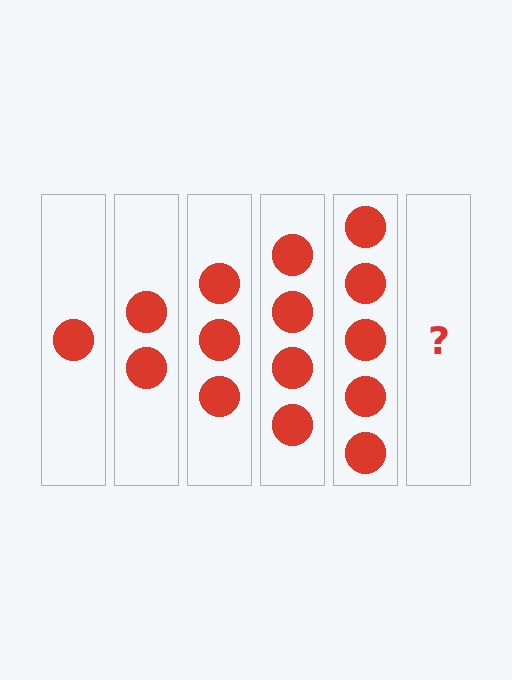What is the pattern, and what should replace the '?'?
The pattern is that each step adds one more circle. The '?' should be 6 circles.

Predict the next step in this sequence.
The next step is 6 circles.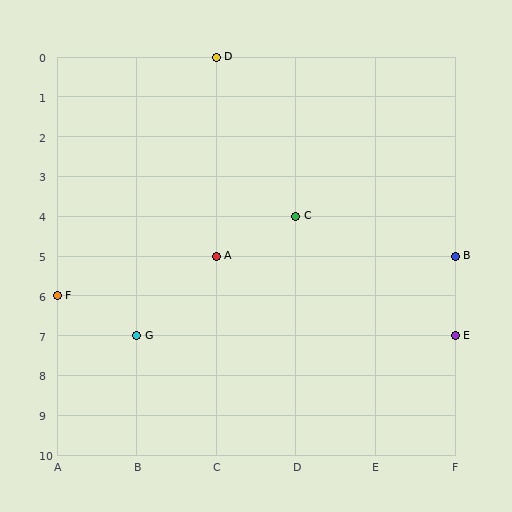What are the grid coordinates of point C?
Point C is at grid coordinates (D, 4).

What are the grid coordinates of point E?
Point E is at grid coordinates (F, 7).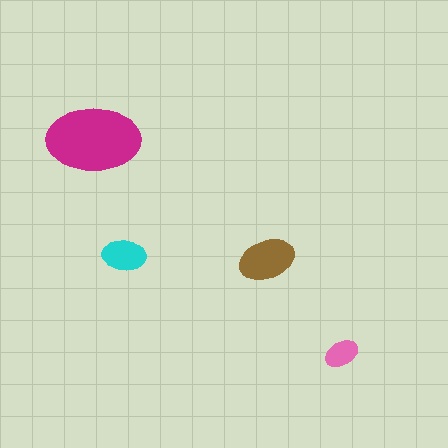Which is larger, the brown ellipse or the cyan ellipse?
The brown one.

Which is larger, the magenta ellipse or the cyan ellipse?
The magenta one.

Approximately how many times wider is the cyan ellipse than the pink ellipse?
About 1.5 times wider.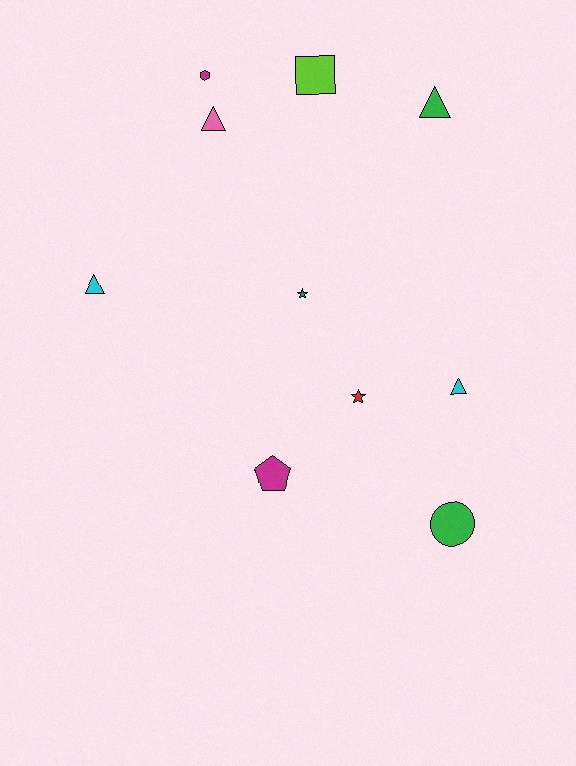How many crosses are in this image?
There are no crosses.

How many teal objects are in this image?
There is 1 teal object.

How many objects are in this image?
There are 10 objects.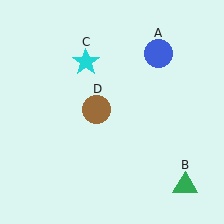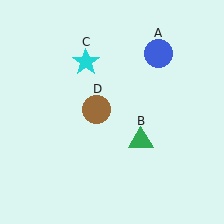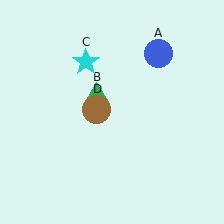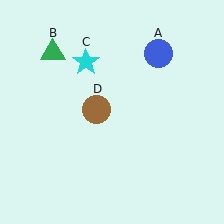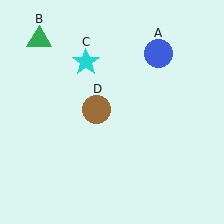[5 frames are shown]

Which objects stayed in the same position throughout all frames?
Blue circle (object A) and cyan star (object C) and brown circle (object D) remained stationary.